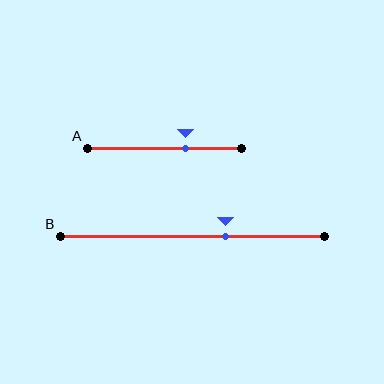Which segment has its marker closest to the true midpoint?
Segment B has its marker closest to the true midpoint.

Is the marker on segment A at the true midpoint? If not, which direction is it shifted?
No, the marker on segment A is shifted to the right by about 14% of the segment length.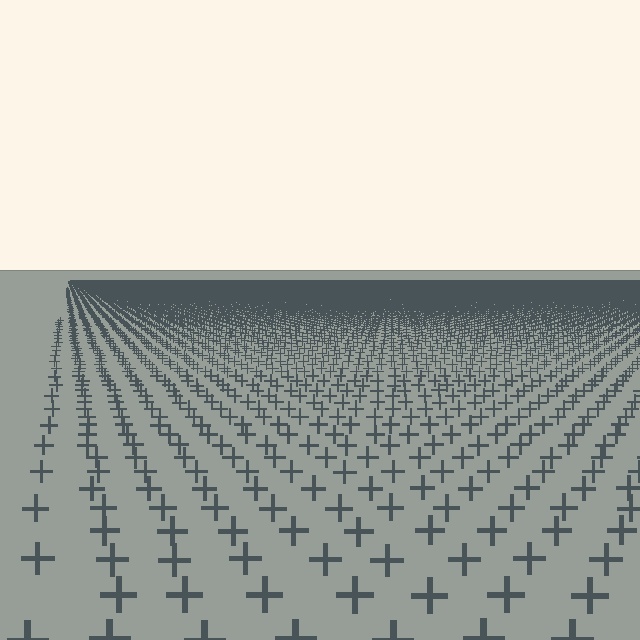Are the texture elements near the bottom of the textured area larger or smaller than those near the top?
Larger. Near the bottom, elements are closer to the viewer and appear at a bigger on-screen size.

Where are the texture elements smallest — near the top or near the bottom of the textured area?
Near the top.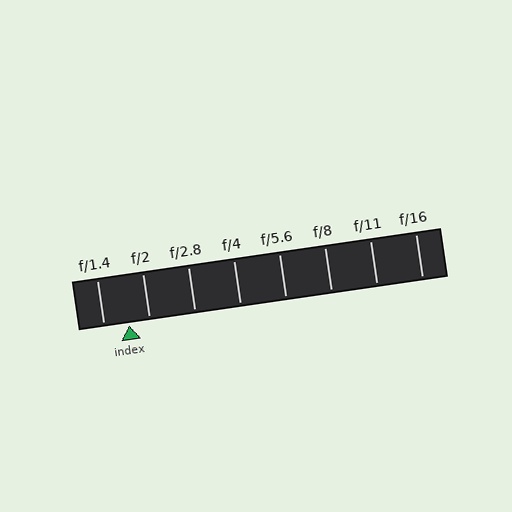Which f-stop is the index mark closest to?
The index mark is closest to f/2.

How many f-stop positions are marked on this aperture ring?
There are 8 f-stop positions marked.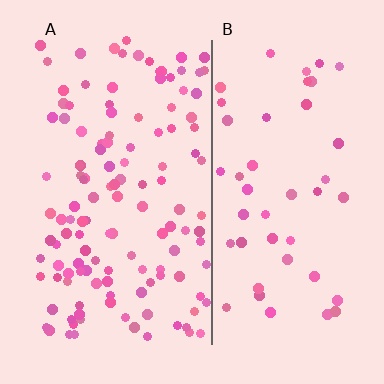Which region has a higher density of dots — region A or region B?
A (the left).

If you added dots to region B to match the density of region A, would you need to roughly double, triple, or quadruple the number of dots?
Approximately triple.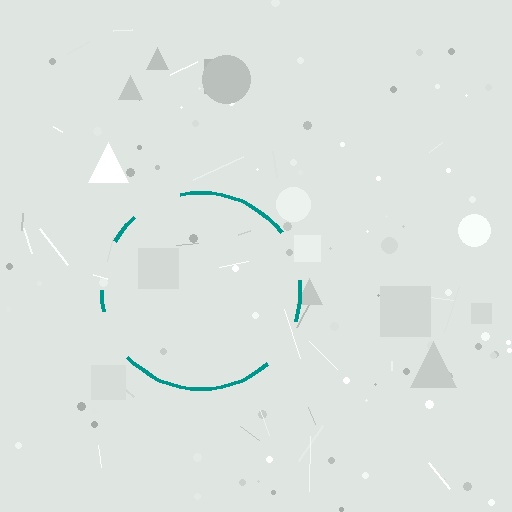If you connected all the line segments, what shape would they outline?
They would outline a circle.